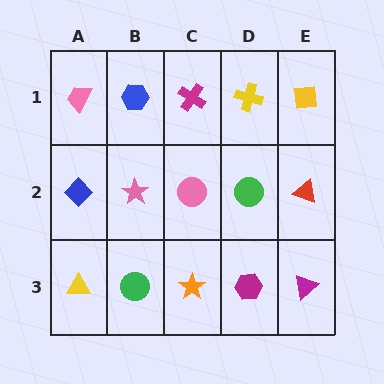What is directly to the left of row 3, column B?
A yellow triangle.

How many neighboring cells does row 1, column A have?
2.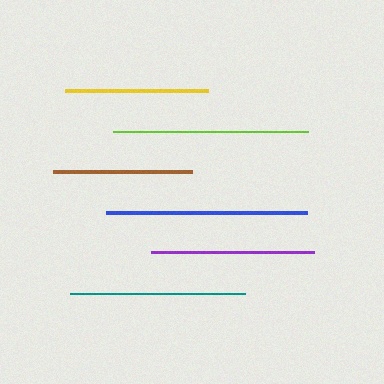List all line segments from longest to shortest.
From longest to shortest: blue, lime, teal, purple, yellow, brown.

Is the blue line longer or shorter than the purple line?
The blue line is longer than the purple line.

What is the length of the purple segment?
The purple segment is approximately 163 pixels long.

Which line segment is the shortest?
The brown line is the shortest at approximately 139 pixels.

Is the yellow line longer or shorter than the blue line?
The blue line is longer than the yellow line.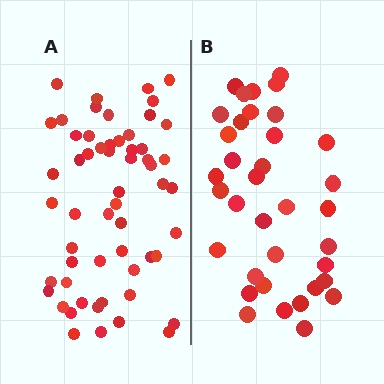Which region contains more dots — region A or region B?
Region A (the left region) has more dots.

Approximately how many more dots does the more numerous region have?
Region A has approximately 20 more dots than region B.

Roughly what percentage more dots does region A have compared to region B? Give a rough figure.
About 60% more.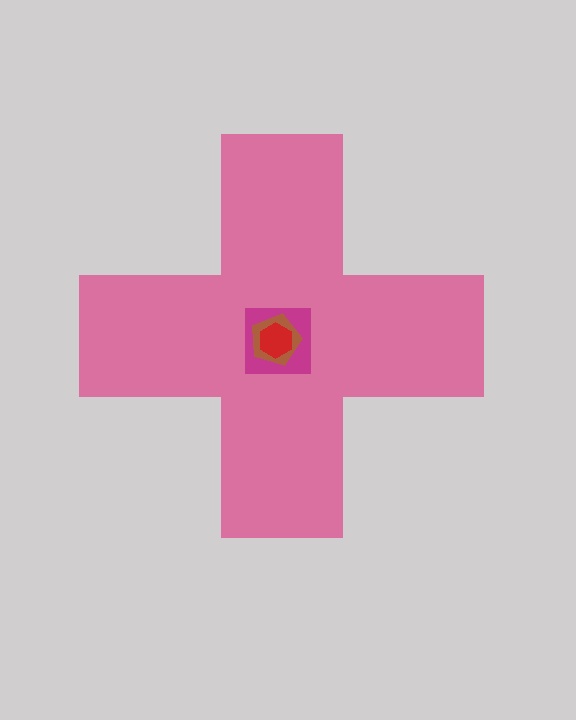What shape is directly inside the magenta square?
The brown pentagon.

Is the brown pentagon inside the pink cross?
Yes.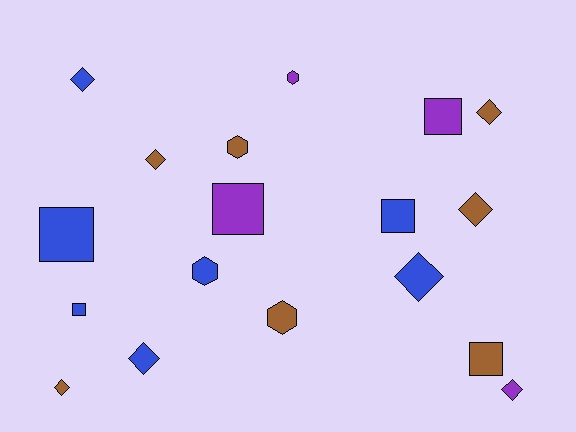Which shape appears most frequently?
Diamond, with 8 objects.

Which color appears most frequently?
Blue, with 7 objects.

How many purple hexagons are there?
There is 1 purple hexagon.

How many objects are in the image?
There are 18 objects.